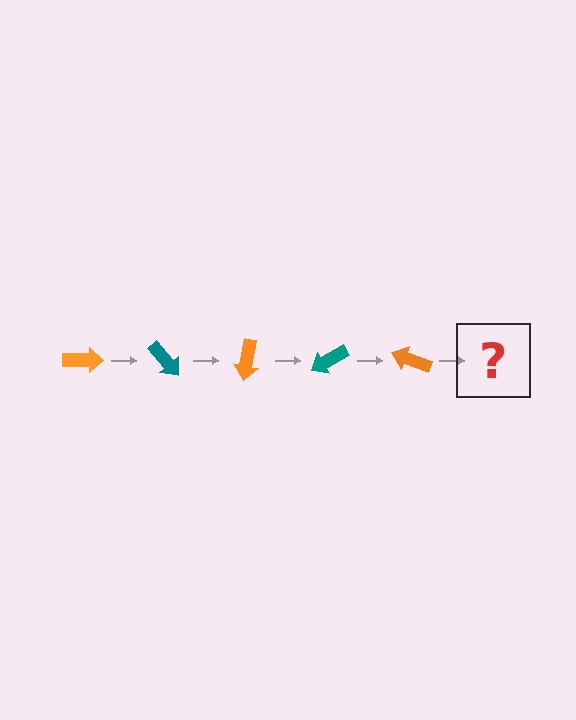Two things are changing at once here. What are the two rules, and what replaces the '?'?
The two rules are that it rotates 50 degrees each step and the color cycles through orange and teal. The '?' should be a teal arrow, rotated 250 degrees from the start.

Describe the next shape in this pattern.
It should be a teal arrow, rotated 250 degrees from the start.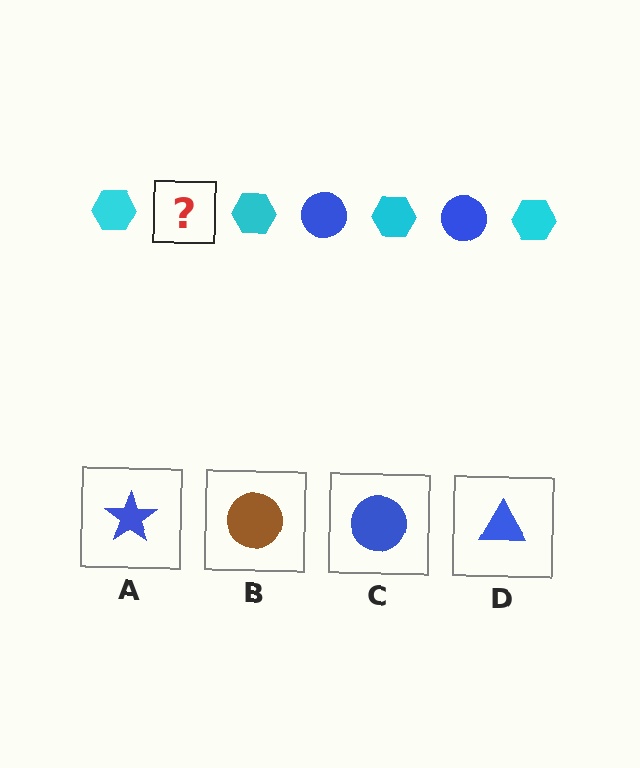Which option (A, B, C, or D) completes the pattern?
C.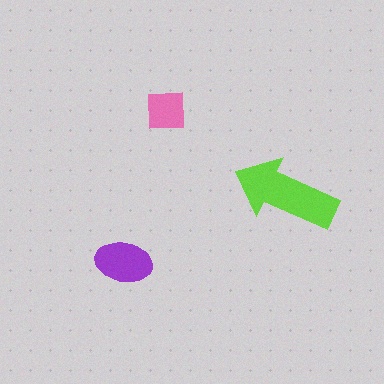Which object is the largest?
The lime arrow.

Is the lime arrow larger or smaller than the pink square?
Larger.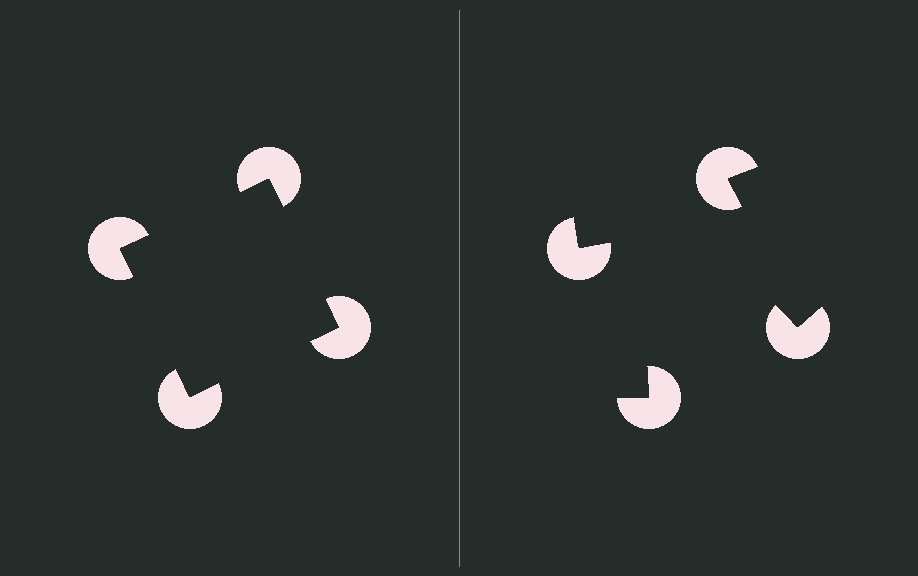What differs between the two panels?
The pac-man discs are positioned identically on both sides; only the wedge orientations differ. On the left they align to a square; on the right they are misaligned.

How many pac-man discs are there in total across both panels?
8 — 4 on each side.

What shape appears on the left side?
An illusory square.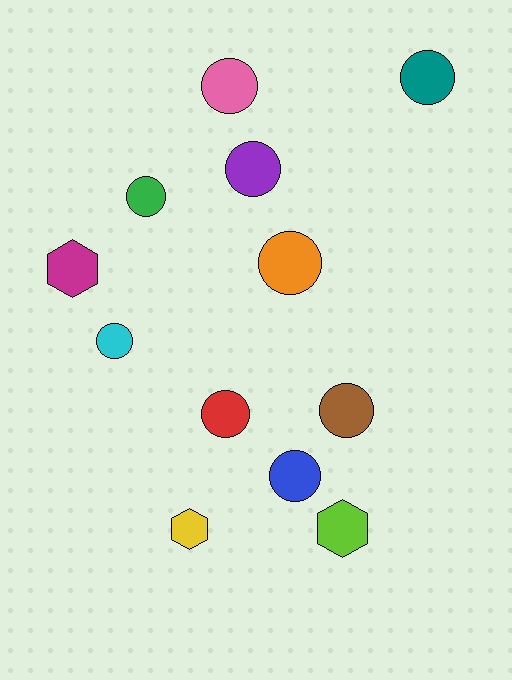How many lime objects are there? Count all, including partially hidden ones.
There is 1 lime object.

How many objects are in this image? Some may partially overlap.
There are 12 objects.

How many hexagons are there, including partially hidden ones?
There are 3 hexagons.